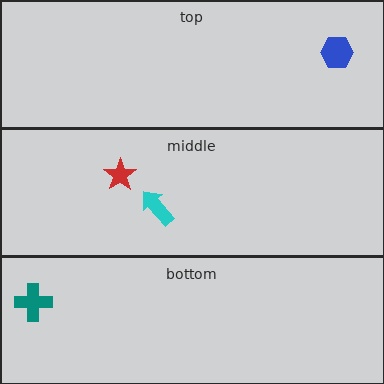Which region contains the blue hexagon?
The top region.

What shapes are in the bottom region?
The teal cross.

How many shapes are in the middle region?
2.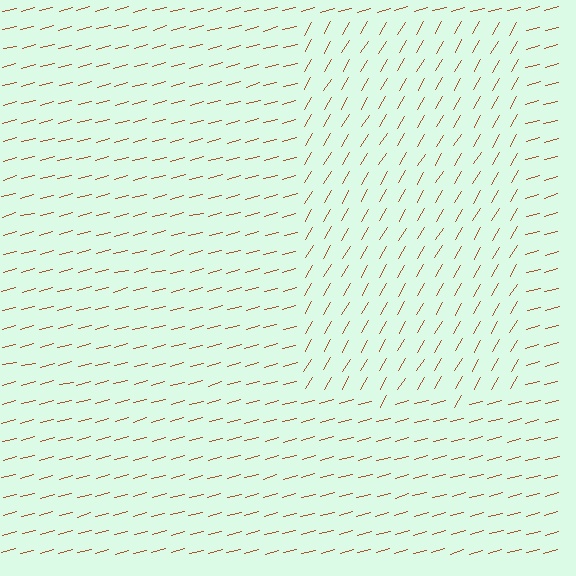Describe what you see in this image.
The image is filled with small brown line segments. A rectangle region in the image has lines oriented differently from the surrounding lines, creating a visible texture boundary.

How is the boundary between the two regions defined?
The boundary is defined purely by a change in line orientation (approximately 45 degrees difference). All lines are the same color and thickness.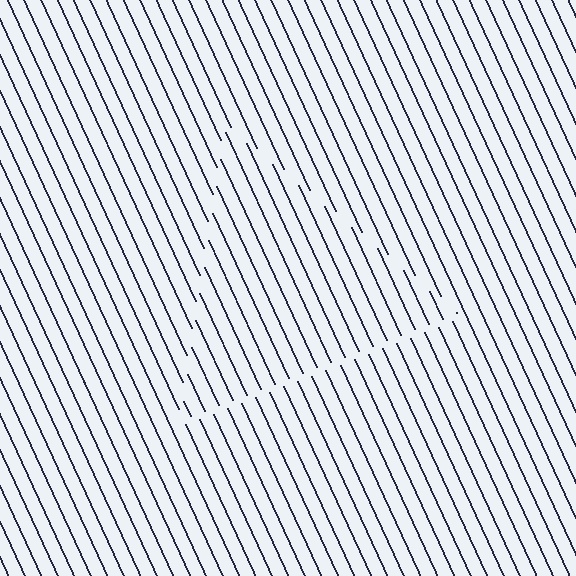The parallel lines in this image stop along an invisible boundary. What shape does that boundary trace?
An illusory triangle. The interior of the shape contains the same grating, shifted by half a period — the contour is defined by the phase discontinuity where line-ends from the inner and outer gratings abut.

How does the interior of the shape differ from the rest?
The interior of the shape contains the same grating, shifted by half a period — the contour is defined by the phase discontinuity where line-ends from the inner and outer gratings abut.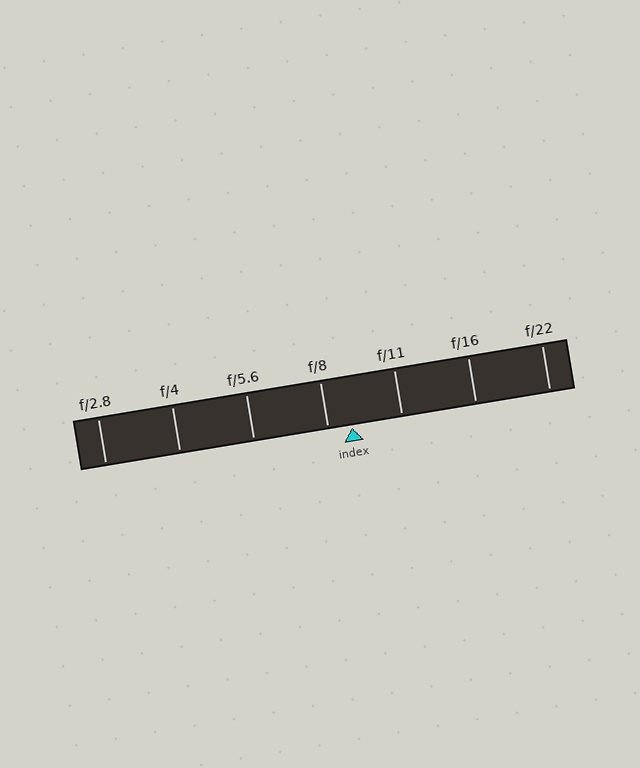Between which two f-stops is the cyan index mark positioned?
The index mark is between f/8 and f/11.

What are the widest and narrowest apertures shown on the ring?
The widest aperture shown is f/2.8 and the narrowest is f/22.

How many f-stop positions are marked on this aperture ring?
There are 7 f-stop positions marked.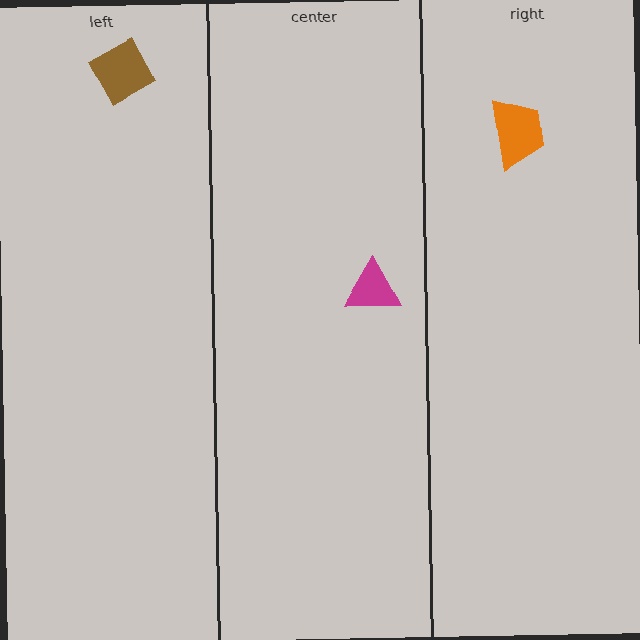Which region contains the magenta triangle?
The center region.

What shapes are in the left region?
The brown square.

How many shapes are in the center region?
1.